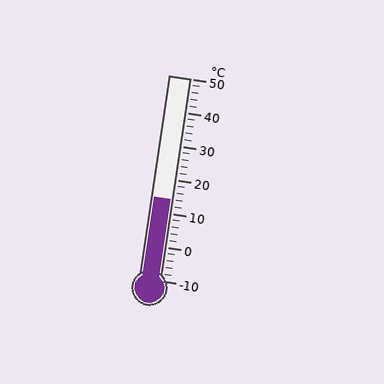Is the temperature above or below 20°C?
The temperature is below 20°C.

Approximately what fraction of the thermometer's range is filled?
The thermometer is filled to approximately 40% of its range.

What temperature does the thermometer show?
The thermometer shows approximately 14°C.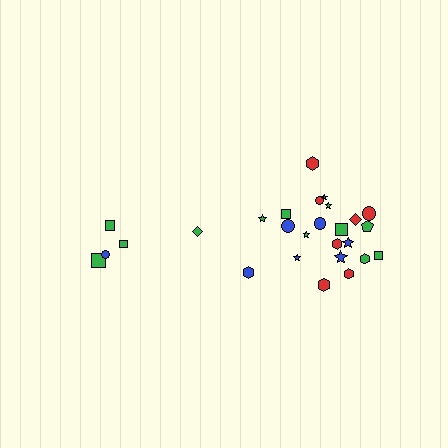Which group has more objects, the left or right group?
The right group.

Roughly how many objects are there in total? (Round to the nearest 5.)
Roughly 25 objects in total.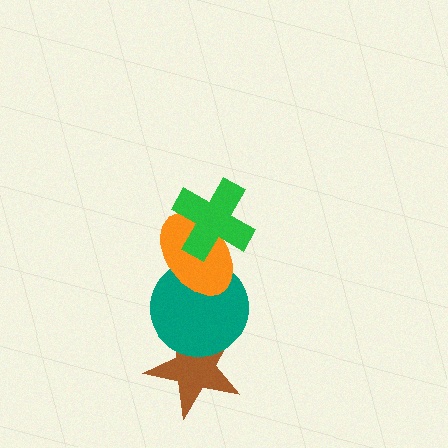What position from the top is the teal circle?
The teal circle is 3rd from the top.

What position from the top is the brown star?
The brown star is 4th from the top.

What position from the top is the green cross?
The green cross is 1st from the top.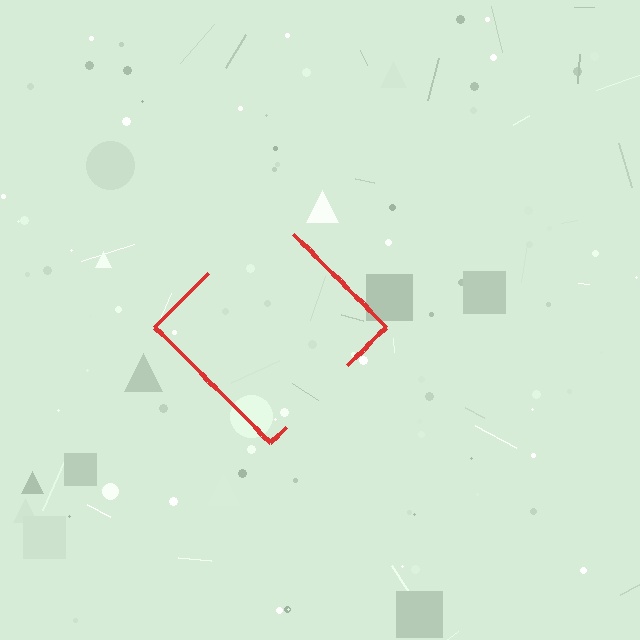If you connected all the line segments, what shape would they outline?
They would outline a diamond.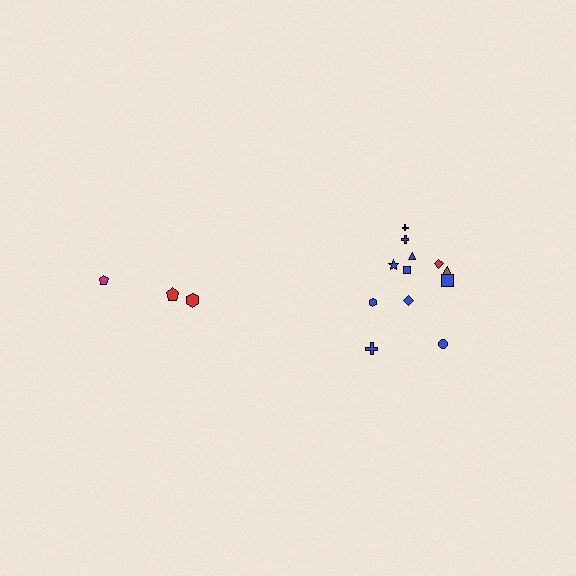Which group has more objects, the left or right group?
The right group.